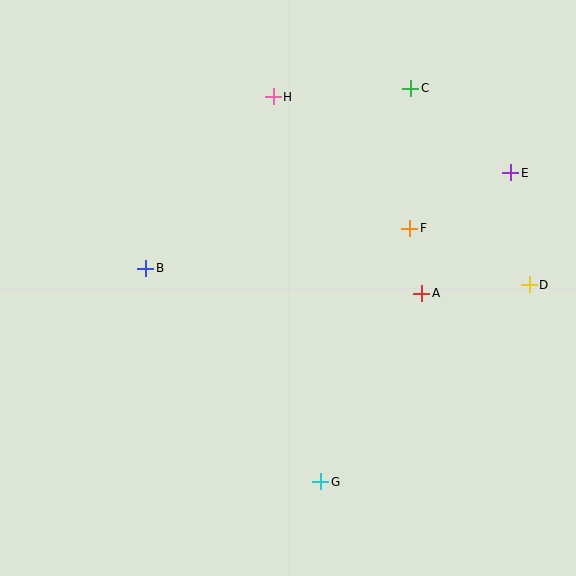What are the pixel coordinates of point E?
Point E is at (511, 173).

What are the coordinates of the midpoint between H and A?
The midpoint between H and A is at (348, 195).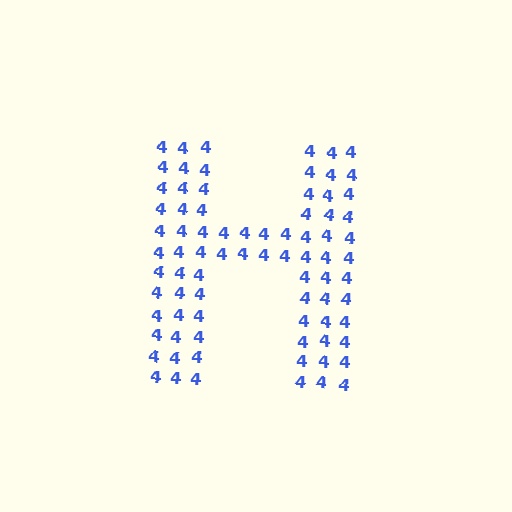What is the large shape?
The large shape is the letter H.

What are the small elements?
The small elements are digit 4's.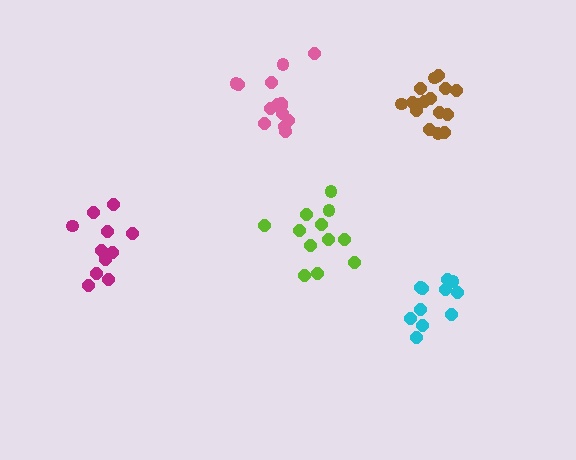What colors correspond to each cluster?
The clusters are colored: lime, magenta, cyan, pink, brown.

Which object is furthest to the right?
The cyan cluster is rightmost.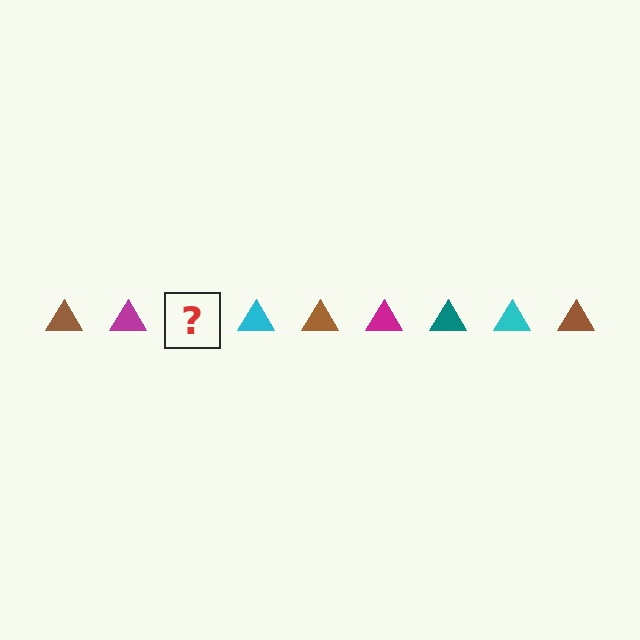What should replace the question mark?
The question mark should be replaced with a teal triangle.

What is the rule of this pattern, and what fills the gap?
The rule is that the pattern cycles through brown, magenta, teal, cyan triangles. The gap should be filled with a teal triangle.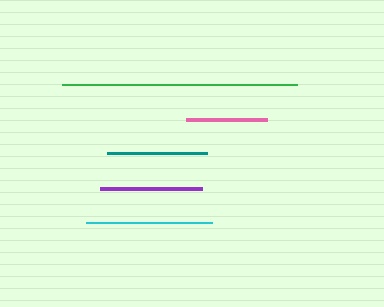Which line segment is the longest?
The green line is the longest at approximately 235 pixels.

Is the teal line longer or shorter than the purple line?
The purple line is longer than the teal line.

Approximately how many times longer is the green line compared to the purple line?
The green line is approximately 2.3 times the length of the purple line.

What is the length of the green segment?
The green segment is approximately 235 pixels long.